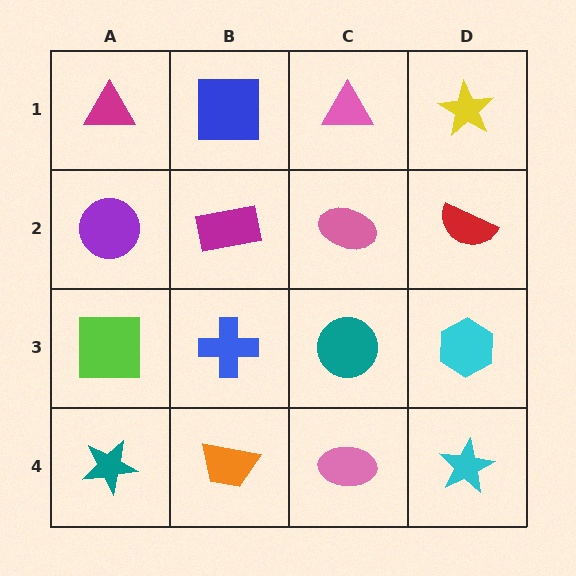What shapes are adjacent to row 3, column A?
A purple circle (row 2, column A), a teal star (row 4, column A), a blue cross (row 3, column B).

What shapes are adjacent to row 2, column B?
A blue square (row 1, column B), a blue cross (row 3, column B), a purple circle (row 2, column A), a pink ellipse (row 2, column C).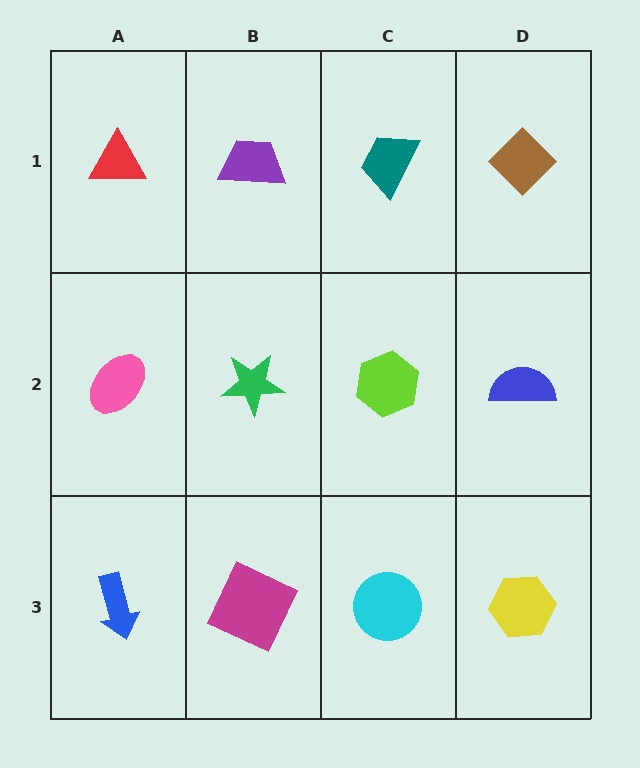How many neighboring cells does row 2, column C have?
4.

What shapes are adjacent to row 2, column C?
A teal trapezoid (row 1, column C), a cyan circle (row 3, column C), a green star (row 2, column B), a blue semicircle (row 2, column D).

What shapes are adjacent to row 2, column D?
A brown diamond (row 1, column D), a yellow hexagon (row 3, column D), a lime hexagon (row 2, column C).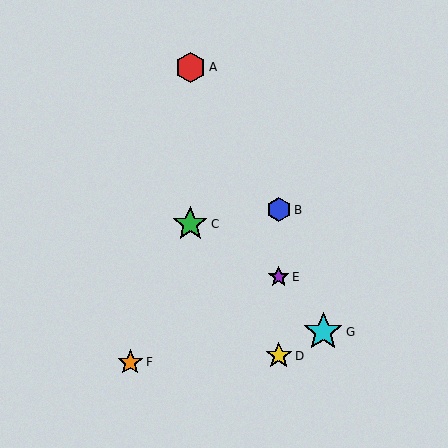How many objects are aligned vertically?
3 objects (B, D, E) are aligned vertically.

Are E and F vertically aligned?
No, E is at x≈279 and F is at x≈130.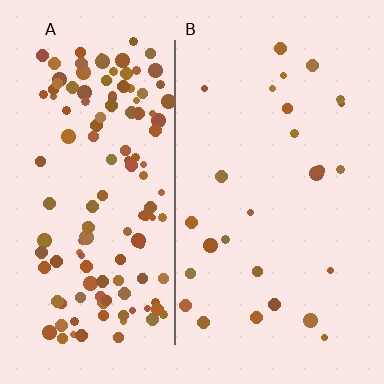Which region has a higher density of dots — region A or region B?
A (the left).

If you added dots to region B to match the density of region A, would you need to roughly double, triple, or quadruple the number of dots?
Approximately quadruple.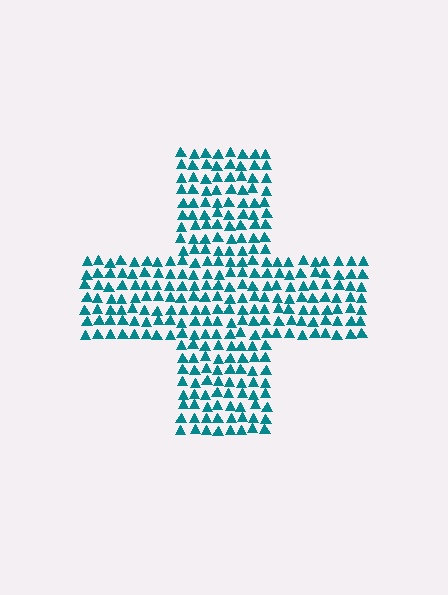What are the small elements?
The small elements are triangles.